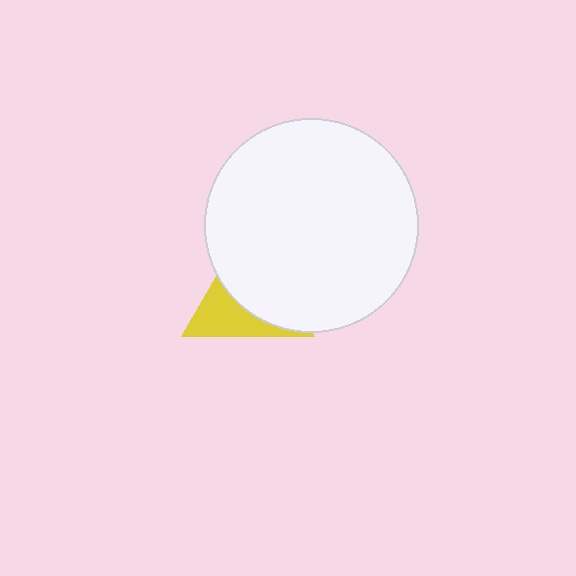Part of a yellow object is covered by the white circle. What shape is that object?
It is a triangle.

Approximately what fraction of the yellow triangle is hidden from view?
Roughly 60% of the yellow triangle is hidden behind the white circle.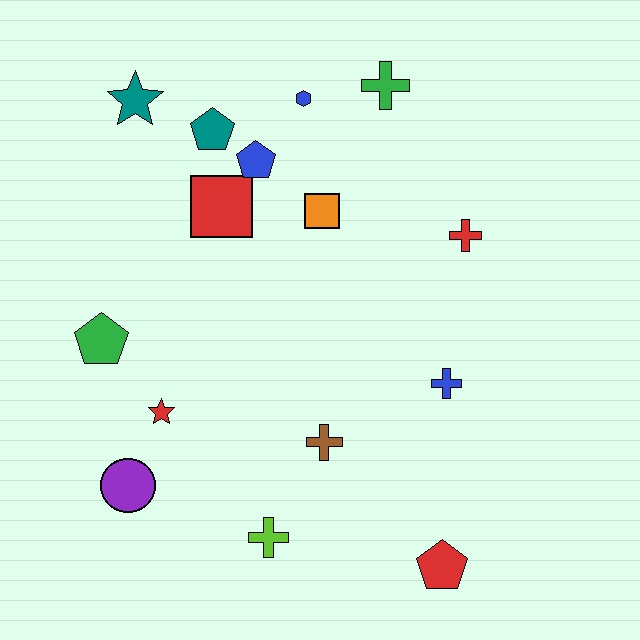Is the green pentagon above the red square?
No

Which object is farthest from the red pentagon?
The teal star is farthest from the red pentagon.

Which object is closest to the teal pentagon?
The blue pentagon is closest to the teal pentagon.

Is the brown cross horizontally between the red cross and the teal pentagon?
Yes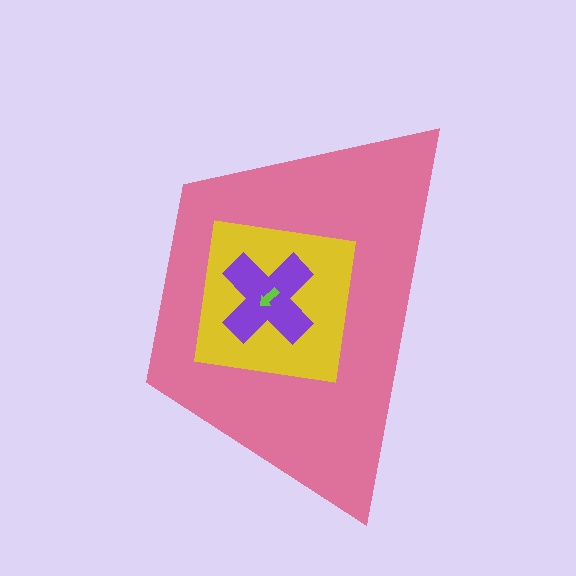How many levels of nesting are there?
4.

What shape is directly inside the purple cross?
The lime arrow.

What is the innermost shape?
The lime arrow.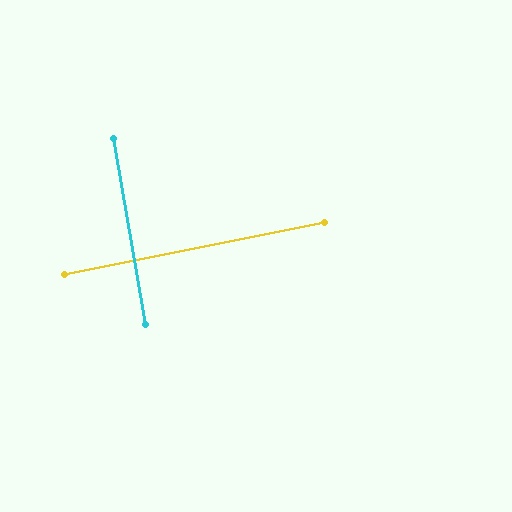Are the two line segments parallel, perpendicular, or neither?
Perpendicular — they meet at approximately 89°.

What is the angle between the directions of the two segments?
Approximately 89 degrees.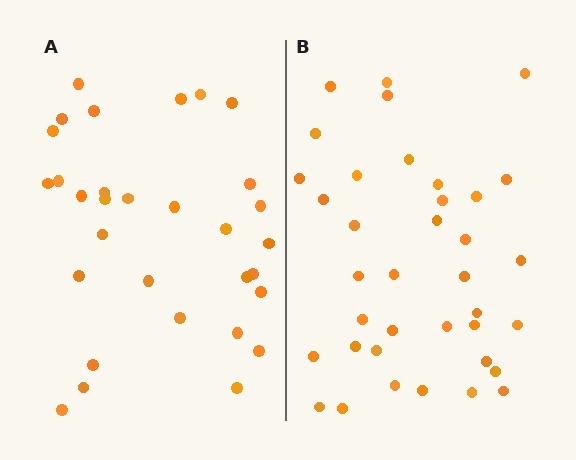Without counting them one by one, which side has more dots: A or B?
Region B (the right region) has more dots.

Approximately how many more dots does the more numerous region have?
Region B has about 6 more dots than region A.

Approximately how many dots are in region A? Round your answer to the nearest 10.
About 30 dots. (The exact count is 31, which rounds to 30.)